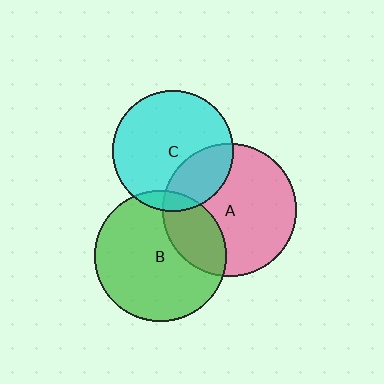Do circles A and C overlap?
Yes.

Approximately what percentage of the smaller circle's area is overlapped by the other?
Approximately 25%.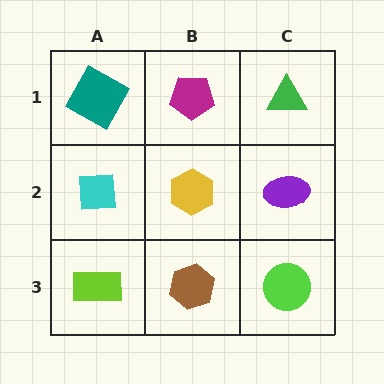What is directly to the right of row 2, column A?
A yellow hexagon.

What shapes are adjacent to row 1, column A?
A cyan square (row 2, column A), a magenta pentagon (row 1, column B).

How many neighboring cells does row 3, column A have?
2.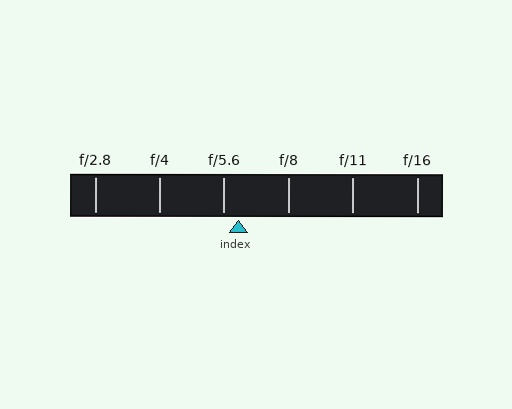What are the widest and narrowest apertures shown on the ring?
The widest aperture shown is f/2.8 and the narrowest is f/16.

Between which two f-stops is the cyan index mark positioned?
The index mark is between f/5.6 and f/8.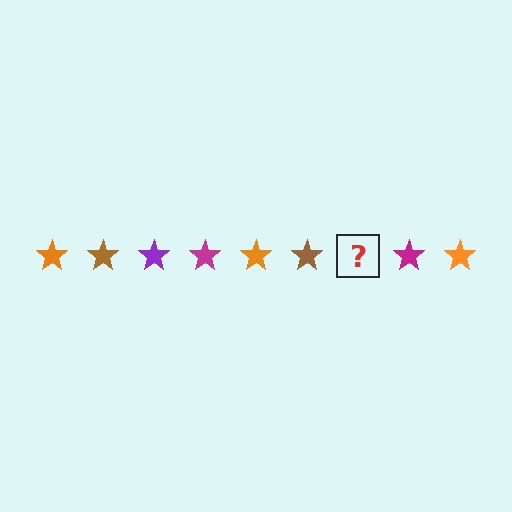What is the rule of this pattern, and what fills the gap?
The rule is that the pattern cycles through orange, brown, purple, magenta stars. The gap should be filled with a purple star.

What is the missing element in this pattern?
The missing element is a purple star.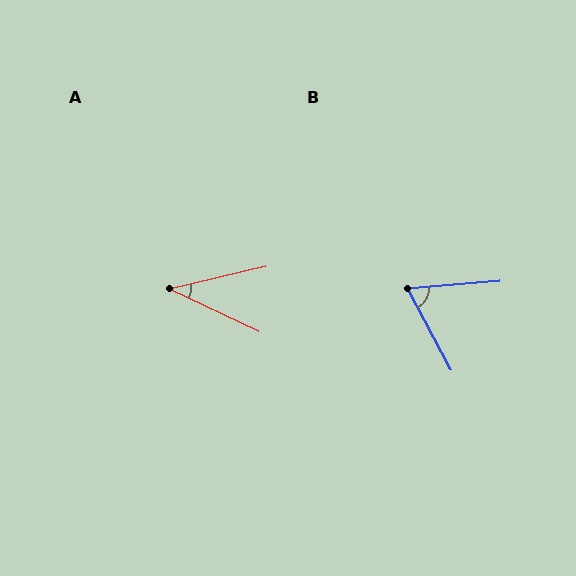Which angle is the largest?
B, at approximately 67 degrees.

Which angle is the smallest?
A, at approximately 39 degrees.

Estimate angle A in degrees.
Approximately 39 degrees.